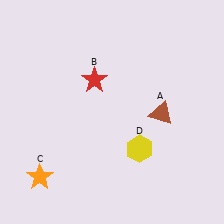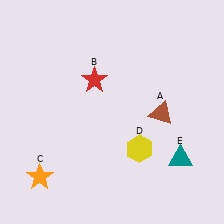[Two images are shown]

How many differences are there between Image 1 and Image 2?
There is 1 difference between the two images.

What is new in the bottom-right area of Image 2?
A teal triangle (E) was added in the bottom-right area of Image 2.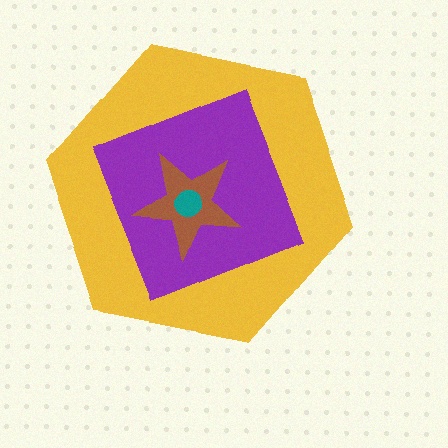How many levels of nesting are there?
4.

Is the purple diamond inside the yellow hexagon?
Yes.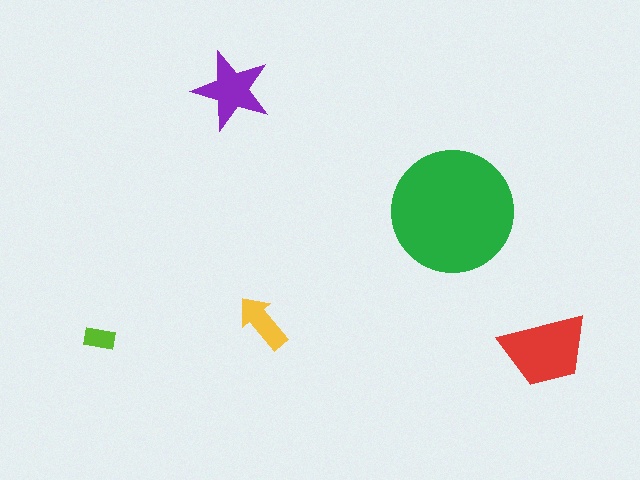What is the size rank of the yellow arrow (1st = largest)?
4th.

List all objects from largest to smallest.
The green circle, the red trapezoid, the purple star, the yellow arrow, the lime rectangle.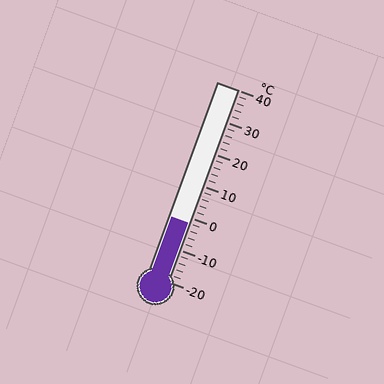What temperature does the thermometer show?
The thermometer shows approximately -2°C.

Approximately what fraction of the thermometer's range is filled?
The thermometer is filled to approximately 30% of its range.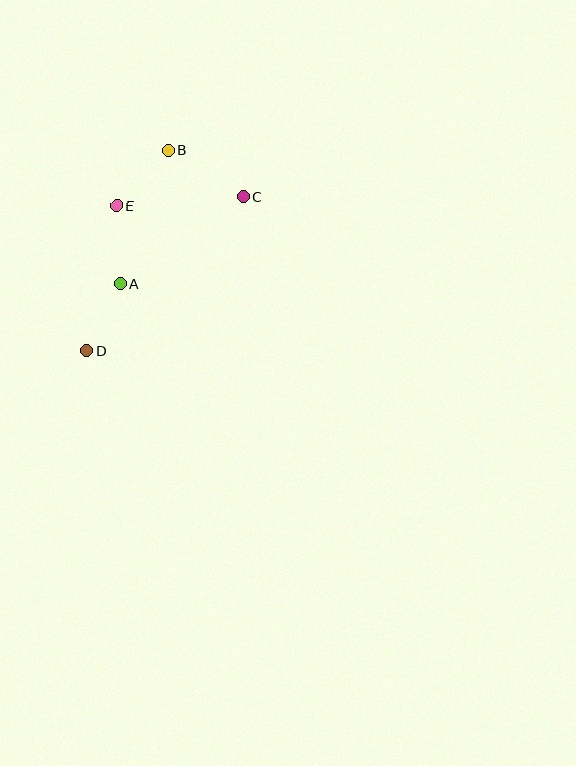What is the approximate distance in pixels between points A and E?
The distance between A and E is approximately 78 pixels.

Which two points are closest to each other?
Points B and E are closest to each other.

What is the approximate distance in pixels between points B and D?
The distance between B and D is approximately 216 pixels.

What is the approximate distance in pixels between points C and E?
The distance between C and E is approximately 126 pixels.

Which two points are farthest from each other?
Points C and D are farthest from each other.